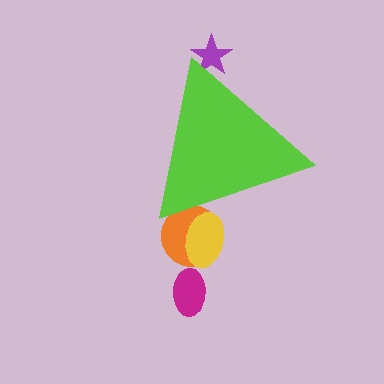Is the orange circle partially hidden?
Yes, the orange circle is partially hidden behind the lime triangle.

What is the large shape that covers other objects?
A lime triangle.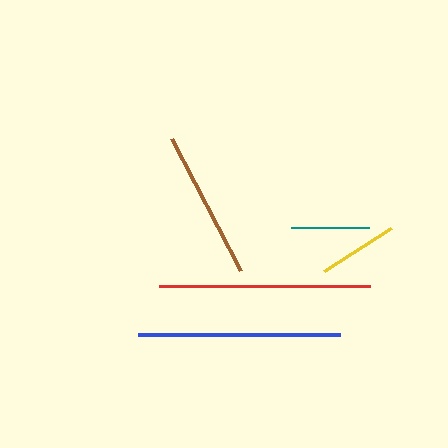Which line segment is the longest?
The red line is the longest at approximately 211 pixels.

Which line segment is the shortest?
The teal line is the shortest at approximately 78 pixels.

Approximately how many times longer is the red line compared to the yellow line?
The red line is approximately 2.6 times the length of the yellow line.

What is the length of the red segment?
The red segment is approximately 211 pixels long.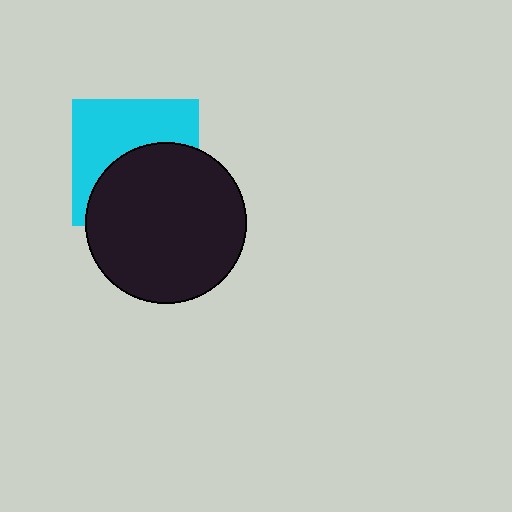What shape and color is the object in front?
The object in front is a black circle.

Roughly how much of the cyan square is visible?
About half of it is visible (roughly 50%).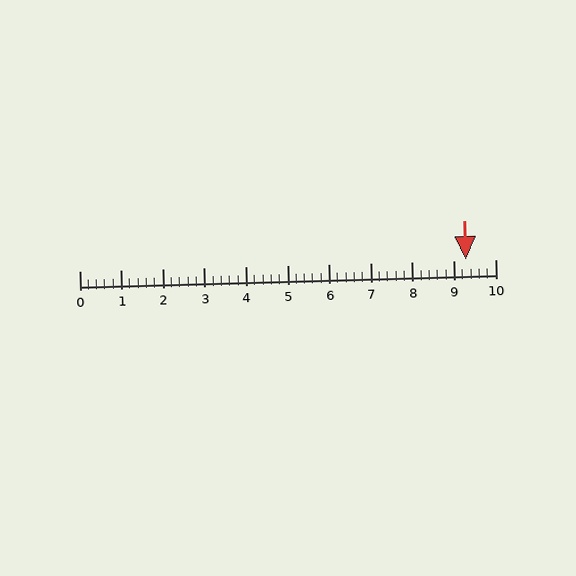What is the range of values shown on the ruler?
The ruler shows values from 0 to 10.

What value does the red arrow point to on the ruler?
The red arrow points to approximately 9.3.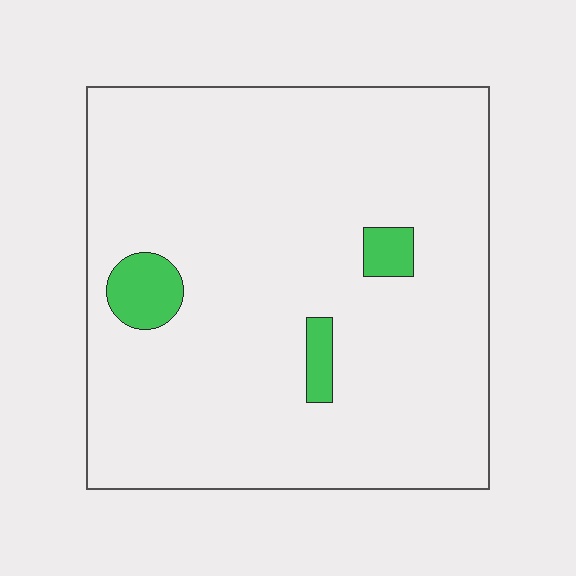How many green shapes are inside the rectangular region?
3.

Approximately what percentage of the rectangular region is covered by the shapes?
Approximately 5%.